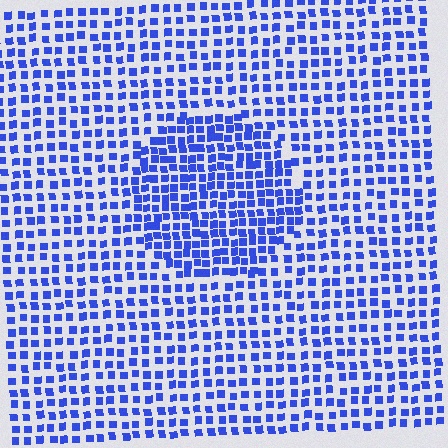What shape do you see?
I see a circle.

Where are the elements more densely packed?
The elements are more densely packed inside the circle boundary.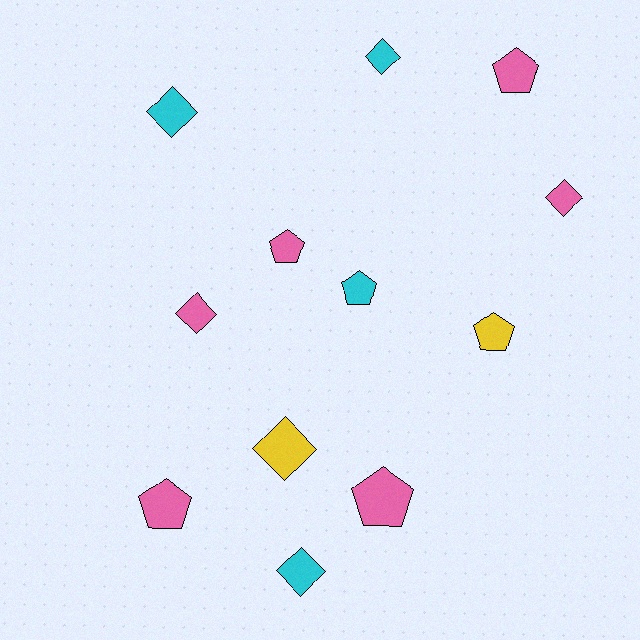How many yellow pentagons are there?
There is 1 yellow pentagon.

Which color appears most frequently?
Pink, with 6 objects.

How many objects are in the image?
There are 12 objects.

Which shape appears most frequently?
Pentagon, with 6 objects.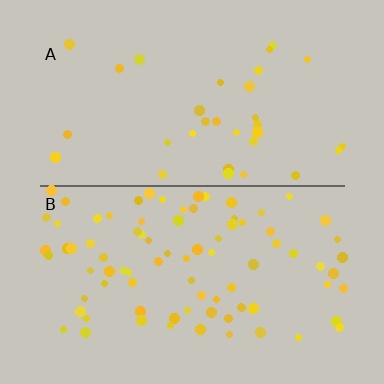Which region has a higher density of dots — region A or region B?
B (the bottom).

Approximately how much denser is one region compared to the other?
Approximately 2.5× — region B over region A.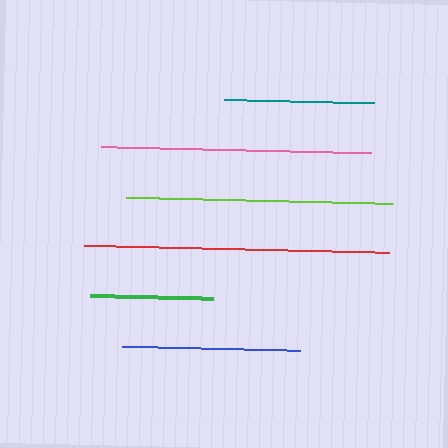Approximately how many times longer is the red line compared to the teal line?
The red line is approximately 2.0 times the length of the teal line.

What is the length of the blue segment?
The blue segment is approximately 178 pixels long.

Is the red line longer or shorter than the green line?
The red line is longer than the green line.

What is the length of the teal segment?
The teal segment is approximately 150 pixels long.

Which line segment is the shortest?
The green line is the shortest at approximately 123 pixels.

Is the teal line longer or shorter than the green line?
The teal line is longer than the green line.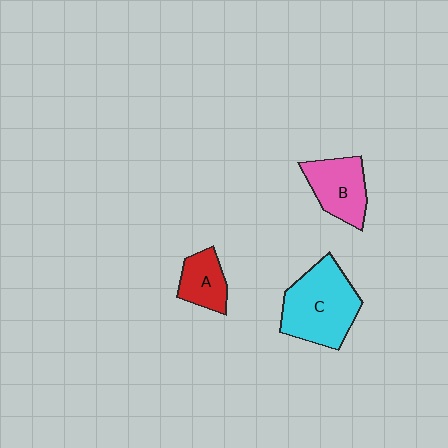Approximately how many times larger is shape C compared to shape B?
Approximately 1.6 times.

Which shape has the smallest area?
Shape A (red).